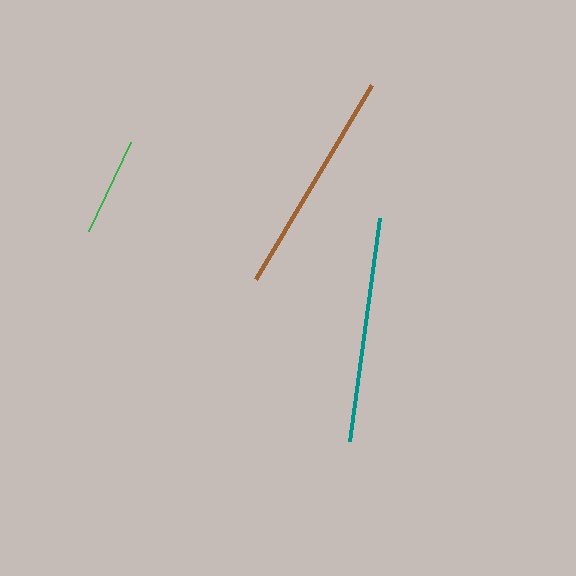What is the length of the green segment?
The green segment is approximately 99 pixels long.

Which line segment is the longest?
The brown line is the longest at approximately 226 pixels.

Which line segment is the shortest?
The green line is the shortest at approximately 99 pixels.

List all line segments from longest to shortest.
From longest to shortest: brown, teal, green.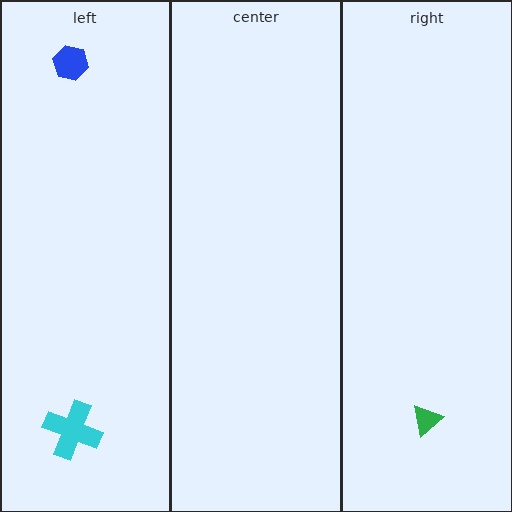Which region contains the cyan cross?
The left region.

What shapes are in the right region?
The green triangle.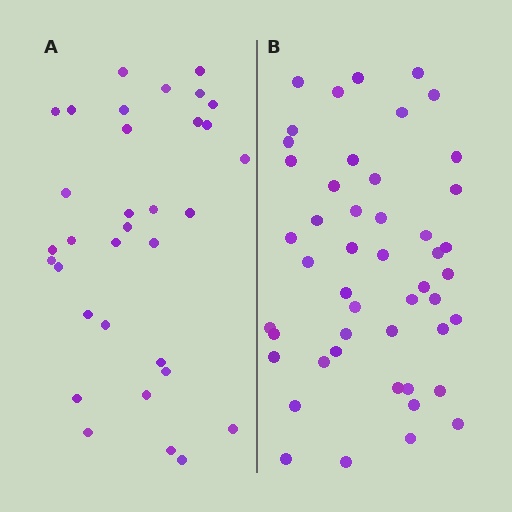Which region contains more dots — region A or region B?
Region B (the right region) has more dots.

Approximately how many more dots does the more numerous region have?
Region B has approximately 15 more dots than region A.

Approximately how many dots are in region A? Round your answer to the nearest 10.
About 30 dots. (The exact count is 33, which rounds to 30.)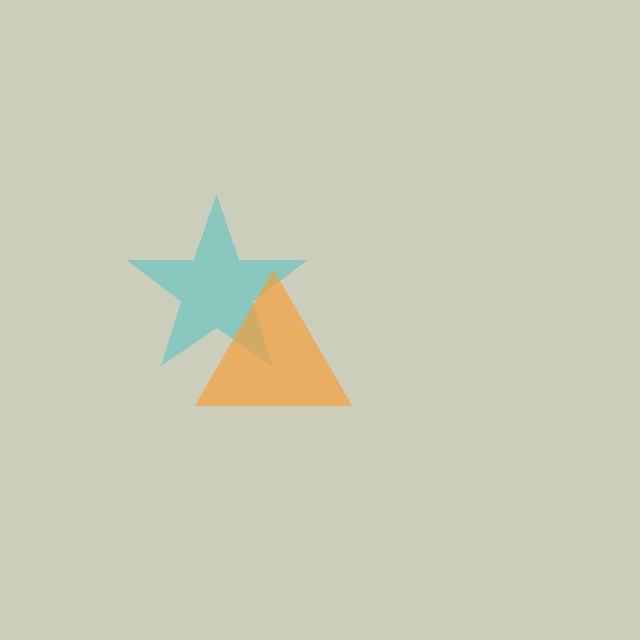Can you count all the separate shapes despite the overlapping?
Yes, there are 2 separate shapes.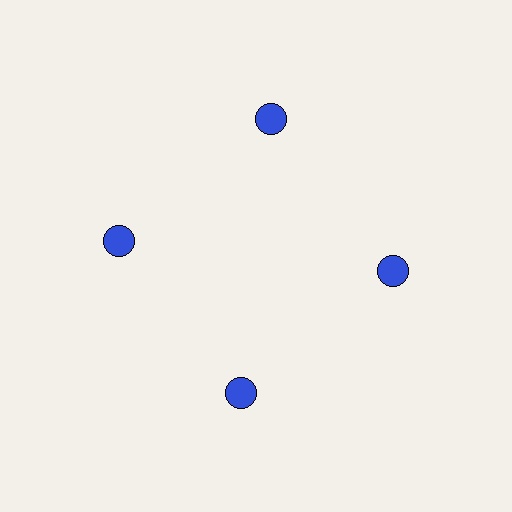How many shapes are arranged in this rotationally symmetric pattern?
There are 4 shapes, arranged in 4 groups of 1.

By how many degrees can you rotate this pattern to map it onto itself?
The pattern maps onto itself every 90 degrees of rotation.